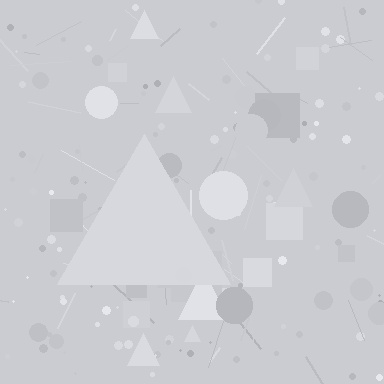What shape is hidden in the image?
A triangle is hidden in the image.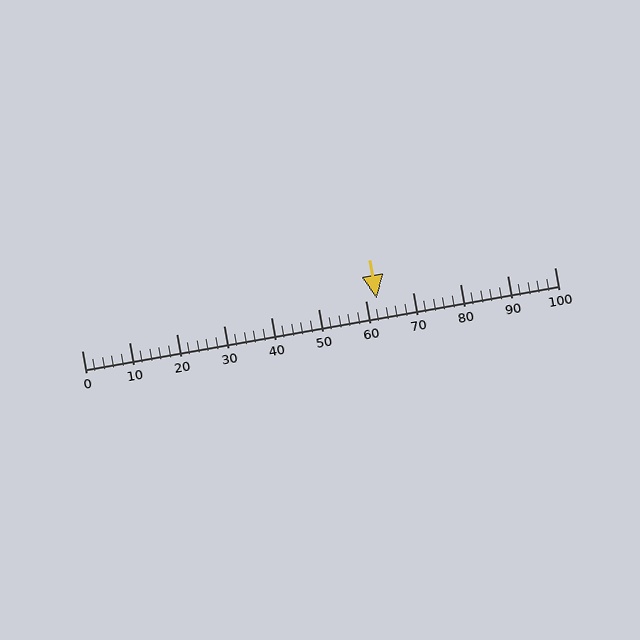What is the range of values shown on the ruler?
The ruler shows values from 0 to 100.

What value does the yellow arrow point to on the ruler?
The yellow arrow points to approximately 62.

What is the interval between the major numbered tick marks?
The major tick marks are spaced 10 units apart.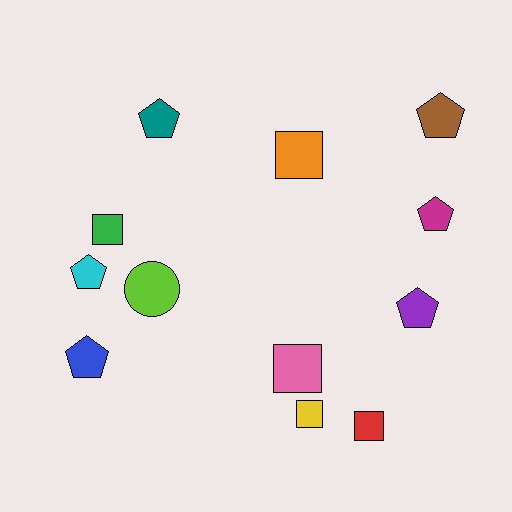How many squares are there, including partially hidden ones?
There are 5 squares.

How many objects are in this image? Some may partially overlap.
There are 12 objects.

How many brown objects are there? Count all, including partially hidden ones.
There is 1 brown object.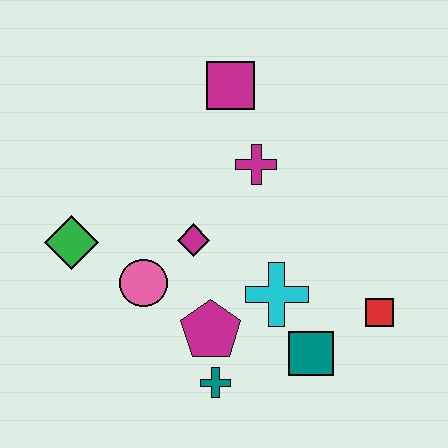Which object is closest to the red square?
The teal square is closest to the red square.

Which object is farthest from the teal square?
The magenta square is farthest from the teal square.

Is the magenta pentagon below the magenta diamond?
Yes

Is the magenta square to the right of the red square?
No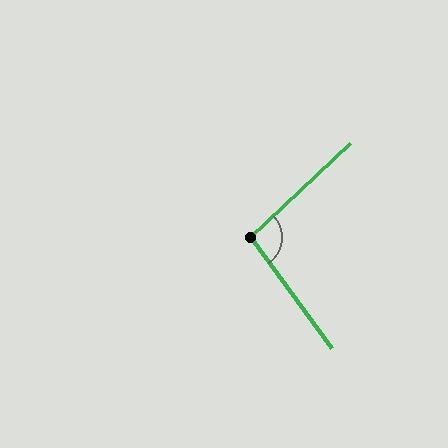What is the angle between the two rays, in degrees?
Approximately 97 degrees.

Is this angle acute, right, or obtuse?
It is obtuse.